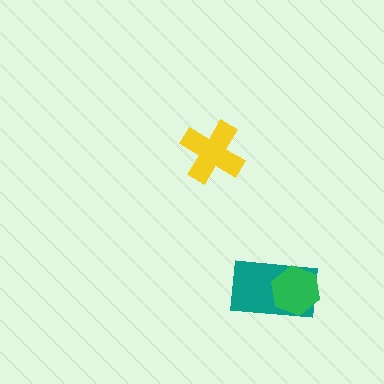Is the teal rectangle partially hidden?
Yes, it is partially covered by another shape.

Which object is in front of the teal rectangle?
The green hexagon is in front of the teal rectangle.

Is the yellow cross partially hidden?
No, no other shape covers it.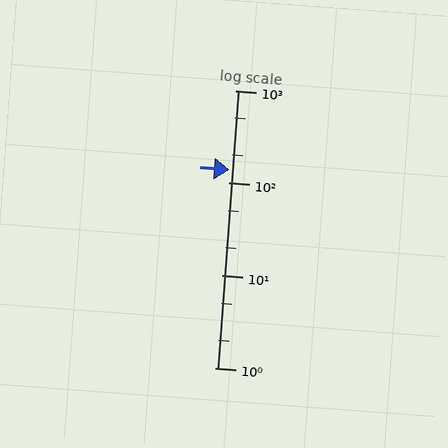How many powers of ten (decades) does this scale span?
The scale spans 3 decades, from 1 to 1000.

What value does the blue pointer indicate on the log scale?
The pointer indicates approximately 140.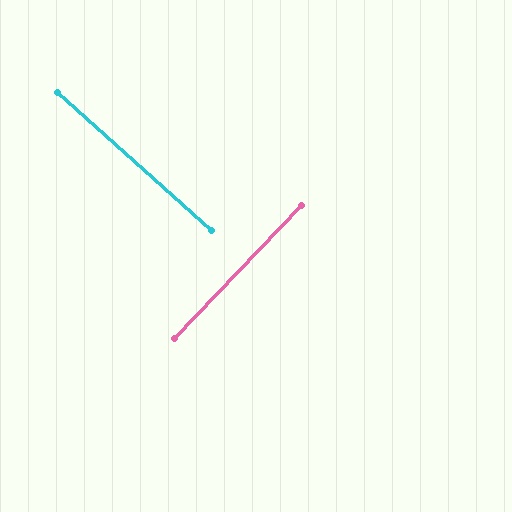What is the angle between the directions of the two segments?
Approximately 88 degrees.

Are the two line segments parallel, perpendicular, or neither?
Perpendicular — they meet at approximately 88°.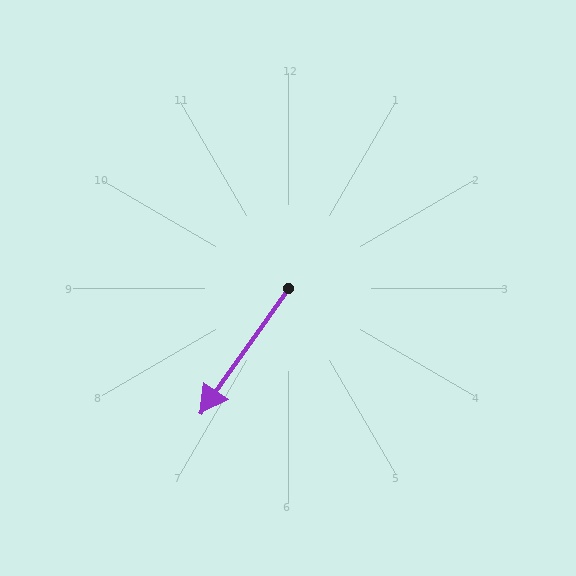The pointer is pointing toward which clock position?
Roughly 7 o'clock.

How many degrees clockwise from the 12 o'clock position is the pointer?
Approximately 215 degrees.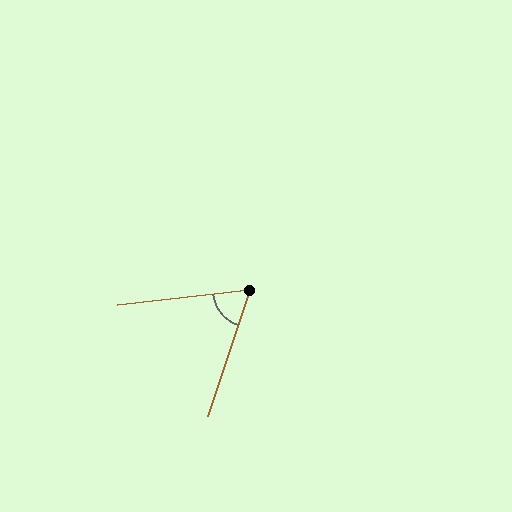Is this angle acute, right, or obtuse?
It is acute.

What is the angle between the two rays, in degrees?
Approximately 65 degrees.